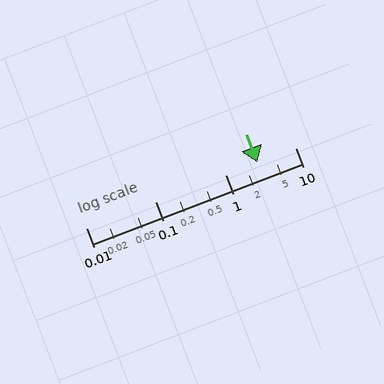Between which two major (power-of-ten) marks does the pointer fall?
The pointer is between 1 and 10.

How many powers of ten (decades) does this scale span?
The scale spans 3 decades, from 0.01 to 10.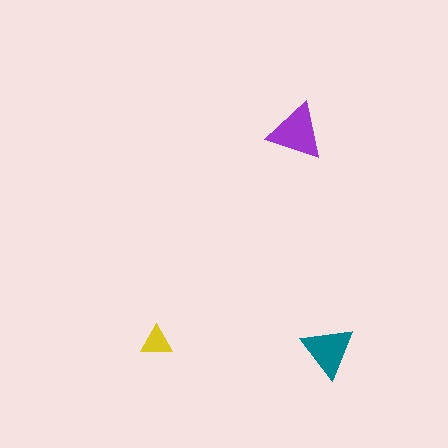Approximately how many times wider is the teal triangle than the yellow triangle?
About 1.5 times wider.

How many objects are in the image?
There are 3 objects in the image.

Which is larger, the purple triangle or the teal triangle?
The purple one.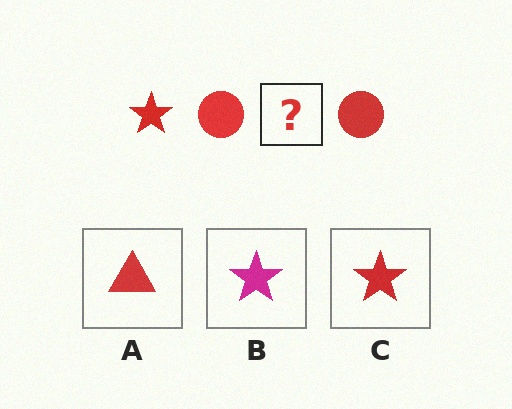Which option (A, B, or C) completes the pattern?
C.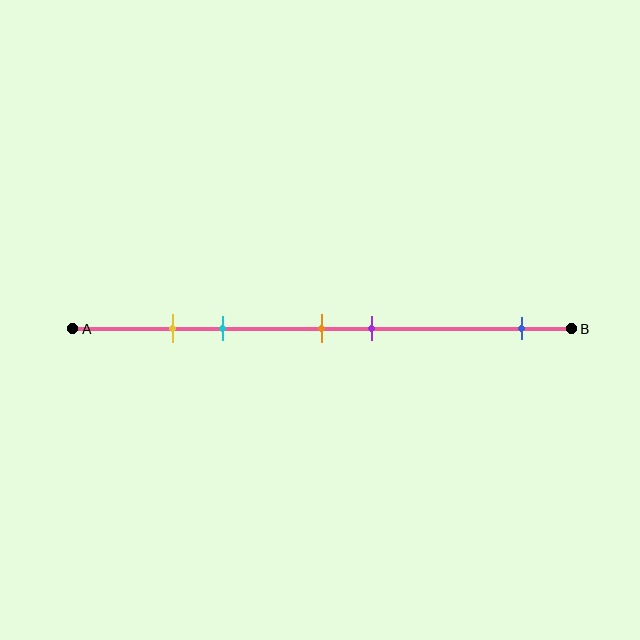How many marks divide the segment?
There are 5 marks dividing the segment.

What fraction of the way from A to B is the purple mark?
The purple mark is approximately 60% (0.6) of the way from A to B.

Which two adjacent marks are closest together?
The yellow and cyan marks are the closest adjacent pair.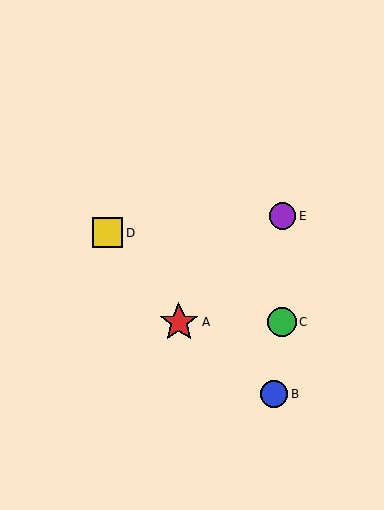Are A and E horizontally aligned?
No, A is at y≈322 and E is at y≈216.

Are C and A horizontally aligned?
Yes, both are at y≈322.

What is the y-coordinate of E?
Object E is at y≈216.